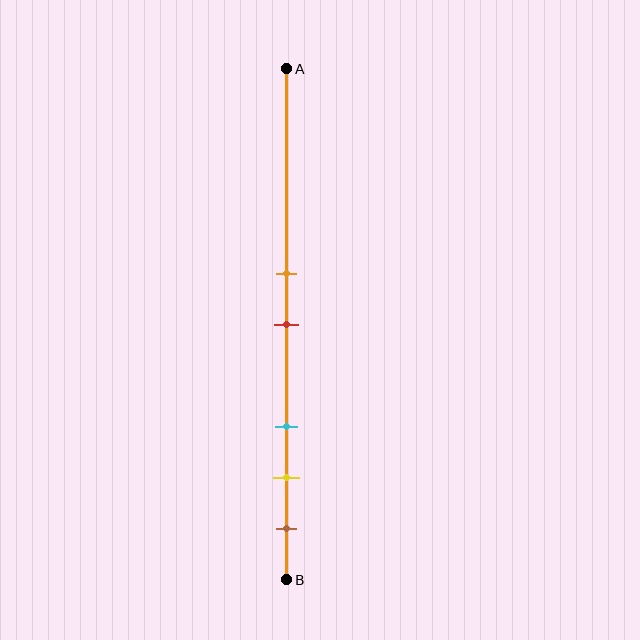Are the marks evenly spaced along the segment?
No, the marks are not evenly spaced.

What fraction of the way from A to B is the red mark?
The red mark is approximately 50% (0.5) of the way from A to B.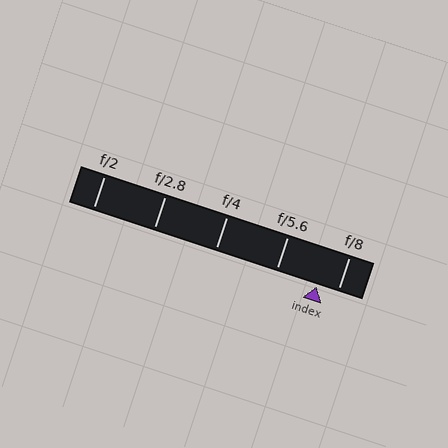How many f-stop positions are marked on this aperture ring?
There are 5 f-stop positions marked.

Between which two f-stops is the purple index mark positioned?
The index mark is between f/5.6 and f/8.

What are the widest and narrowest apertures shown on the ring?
The widest aperture shown is f/2 and the narrowest is f/8.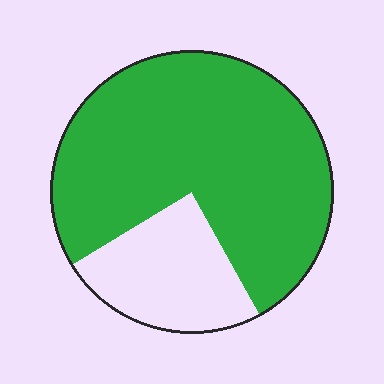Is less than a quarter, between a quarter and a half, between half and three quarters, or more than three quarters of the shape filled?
More than three quarters.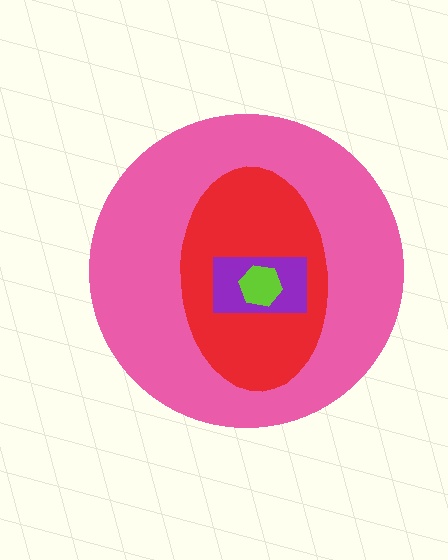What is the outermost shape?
The pink circle.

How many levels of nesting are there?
4.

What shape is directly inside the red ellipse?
The purple rectangle.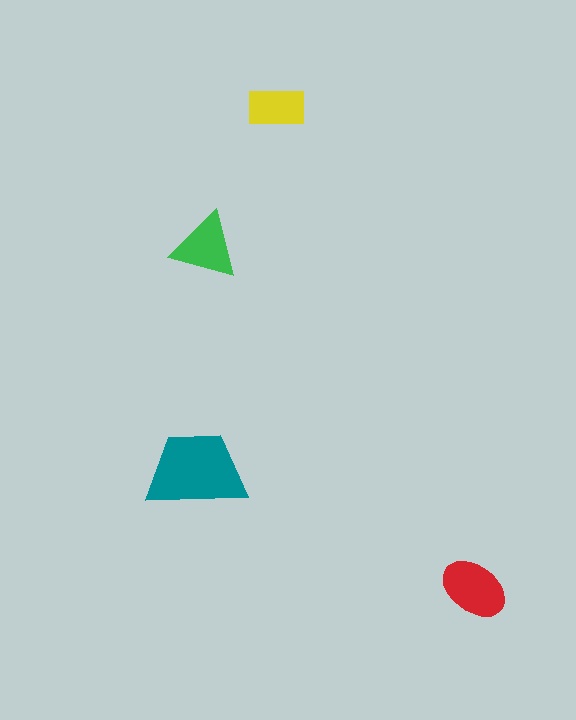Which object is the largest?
The teal trapezoid.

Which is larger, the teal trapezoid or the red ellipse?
The teal trapezoid.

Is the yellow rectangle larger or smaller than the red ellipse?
Smaller.